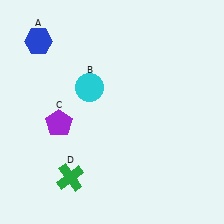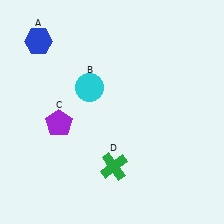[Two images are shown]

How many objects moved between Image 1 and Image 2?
1 object moved between the two images.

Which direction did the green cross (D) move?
The green cross (D) moved right.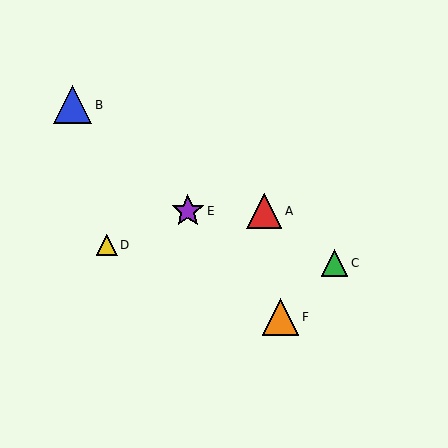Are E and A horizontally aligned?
Yes, both are at y≈211.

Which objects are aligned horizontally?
Objects A, E are aligned horizontally.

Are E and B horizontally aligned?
No, E is at y≈211 and B is at y≈105.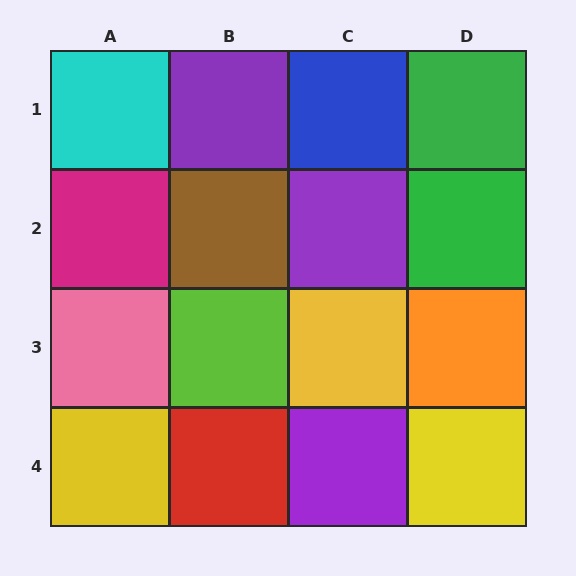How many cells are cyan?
1 cell is cyan.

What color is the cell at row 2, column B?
Brown.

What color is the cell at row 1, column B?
Purple.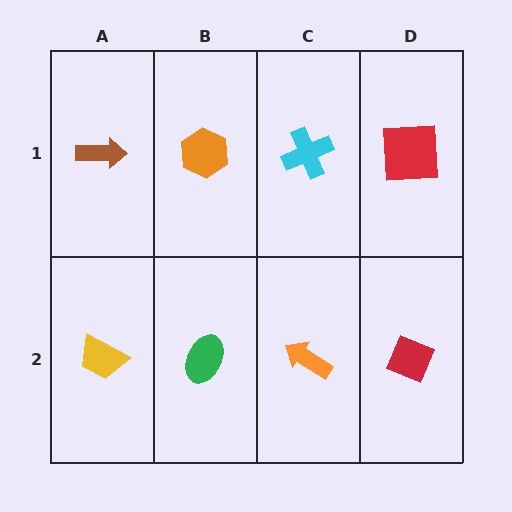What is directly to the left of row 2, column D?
An orange arrow.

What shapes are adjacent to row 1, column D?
A red diamond (row 2, column D), a cyan cross (row 1, column C).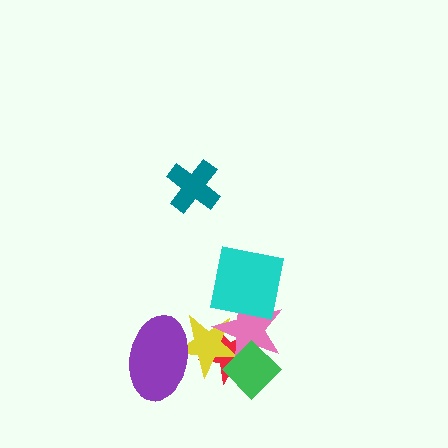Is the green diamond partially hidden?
No, no other shape covers it.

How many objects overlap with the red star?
3 objects overlap with the red star.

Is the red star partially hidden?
Yes, it is partially covered by another shape.